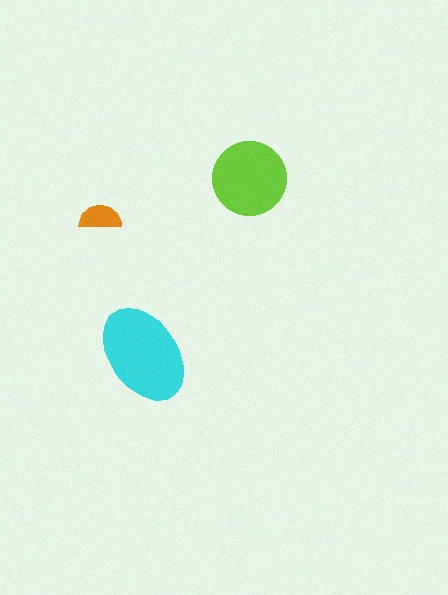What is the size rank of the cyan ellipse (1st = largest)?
1st.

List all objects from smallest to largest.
The orange semicircle, the lime circle, the cyan ellipse.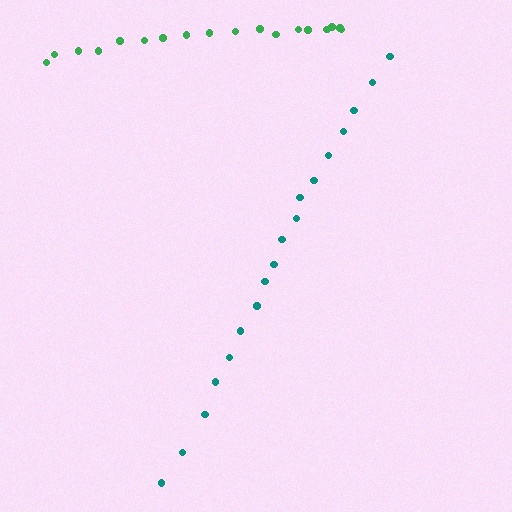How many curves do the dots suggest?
There are 2 distinct paths.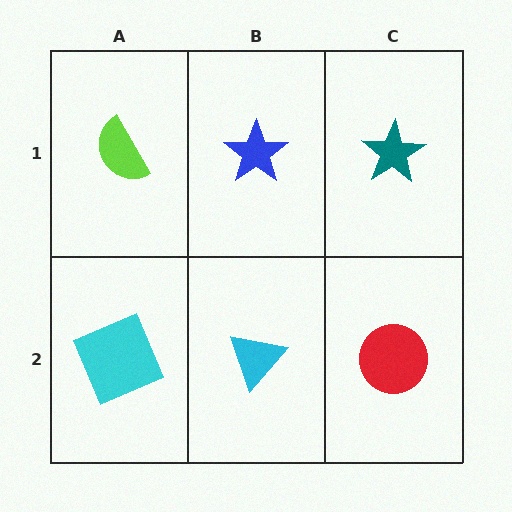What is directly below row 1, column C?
A red circle.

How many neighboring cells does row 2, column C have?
2.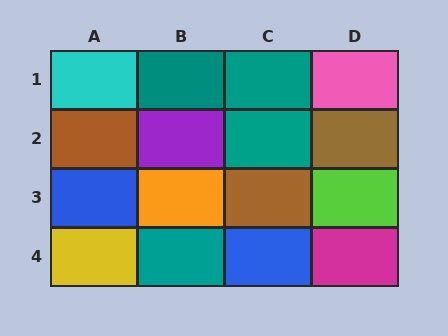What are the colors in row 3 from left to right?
Blue, orange, brown, lime.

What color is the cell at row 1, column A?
Cyan.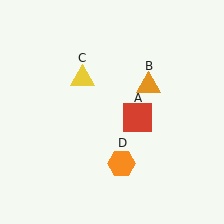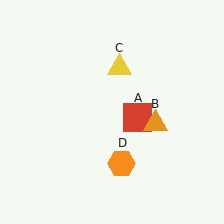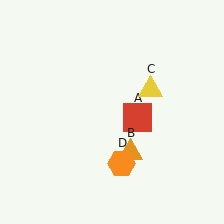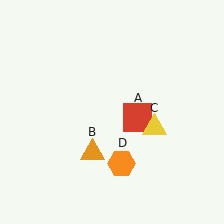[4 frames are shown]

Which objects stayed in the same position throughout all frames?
Red square (object A) and orange hexagon (object D) remained stationary.